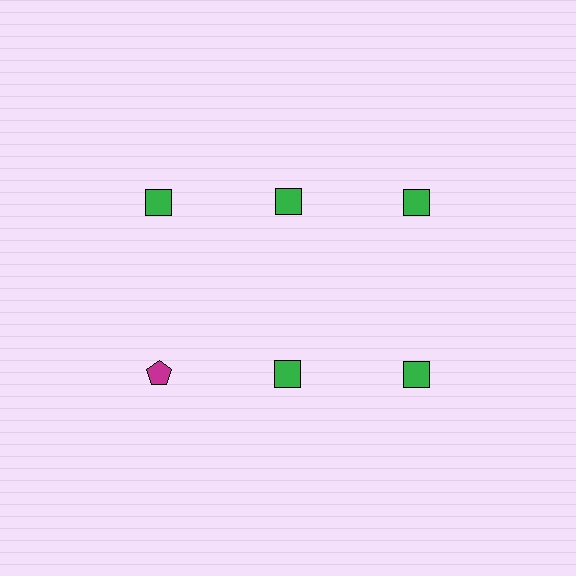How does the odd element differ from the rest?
It differs in both color (magenta instead of green) and shape (pentagon instead of square).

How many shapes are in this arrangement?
There are 6 shapes arranged in a grid pattern.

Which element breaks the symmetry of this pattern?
The magenta pentagon in the second row, leftmost column breaks the symmetry. All other shapes are green squares.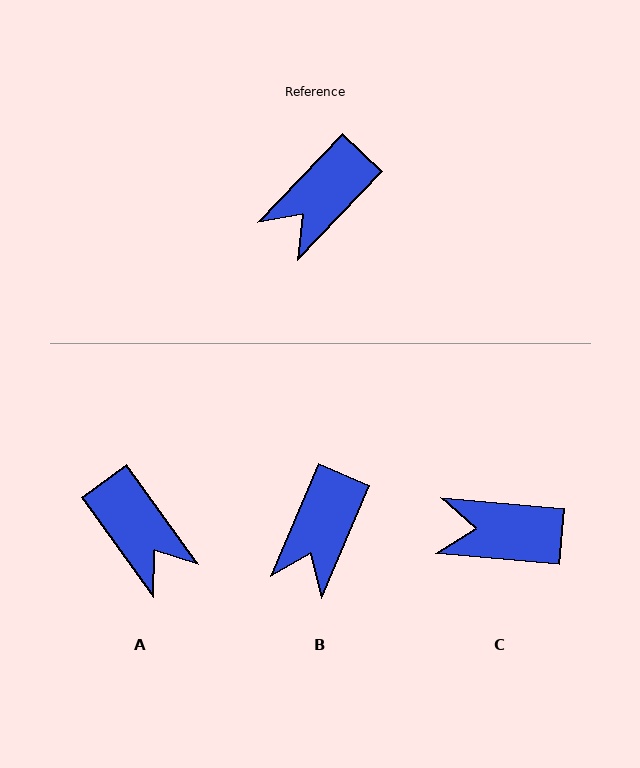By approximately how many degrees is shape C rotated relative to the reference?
Approximately 51 degrees clockwise.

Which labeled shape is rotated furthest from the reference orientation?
A, about 80 degrees away.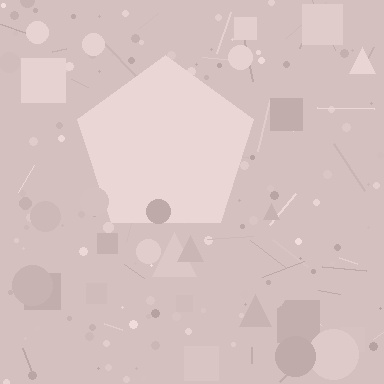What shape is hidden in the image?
A pentagon is hidden in the image.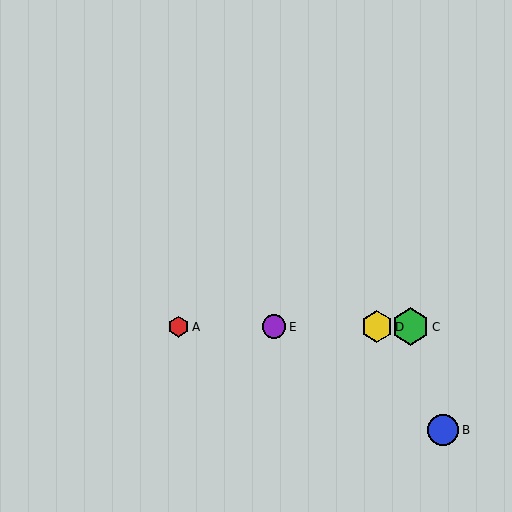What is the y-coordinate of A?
Object A is at y≈327.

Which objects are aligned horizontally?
Objects A, C, D, E are aligned horizontally.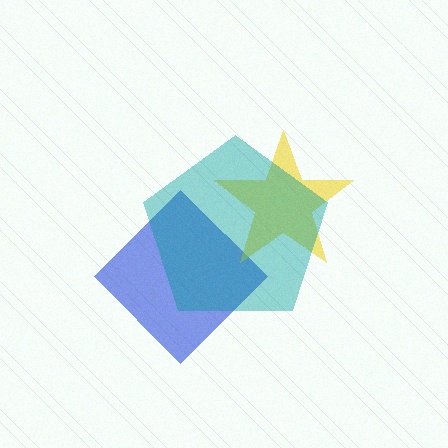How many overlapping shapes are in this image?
There are 3 overlapping shapes in the image.